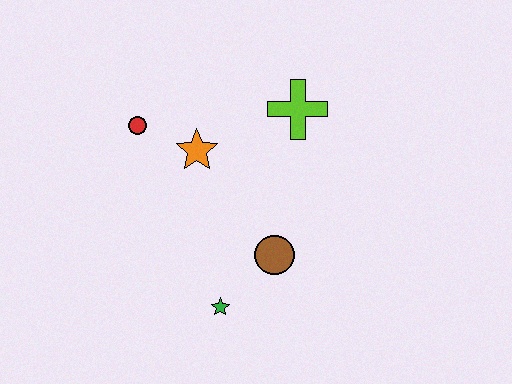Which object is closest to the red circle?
The orange star is closest to the red circle.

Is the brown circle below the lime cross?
Yes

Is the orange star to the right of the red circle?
Yes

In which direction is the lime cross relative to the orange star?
The lime cross is to the right of the orange star.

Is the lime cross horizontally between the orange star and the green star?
No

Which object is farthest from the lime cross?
The green star is farthest from the lime cross.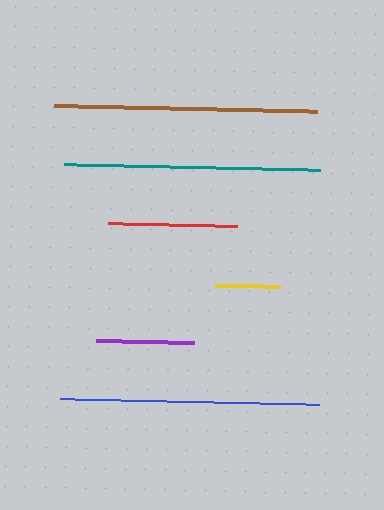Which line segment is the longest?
The brown line is the longest at approximately 263 pixels.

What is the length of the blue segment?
The blue segment is approximately 259 pixels long.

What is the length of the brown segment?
The brown segment is approximately 263 pixels long.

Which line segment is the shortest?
The yellow line is the shortest at approximately 65 pixels.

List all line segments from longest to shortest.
From longest to shortest: brown, blue, teal, red, purple, yellow.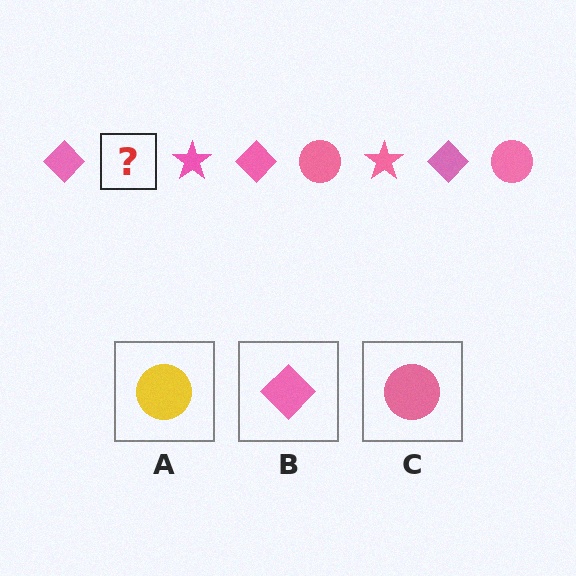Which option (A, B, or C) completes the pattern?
C.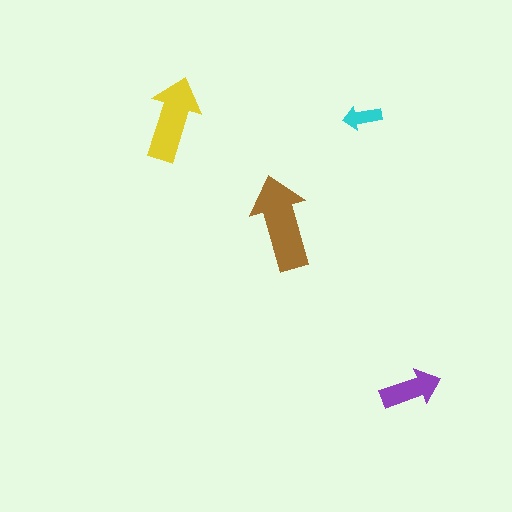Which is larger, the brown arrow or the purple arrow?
The brown one.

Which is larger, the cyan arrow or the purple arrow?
The purple one.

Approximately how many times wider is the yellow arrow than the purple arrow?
About 1.5 times wider.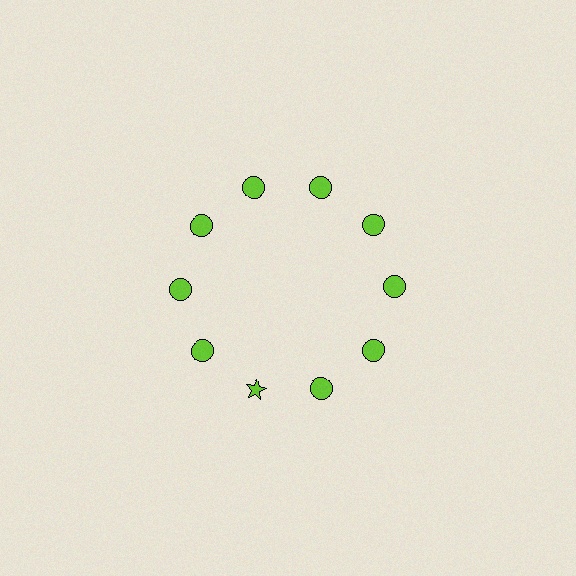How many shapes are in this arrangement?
There are 10 shapes arranged in a ring pattern.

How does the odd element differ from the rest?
It has a different shape: star instead of circle.